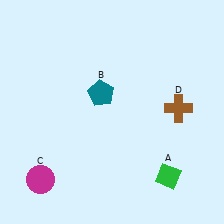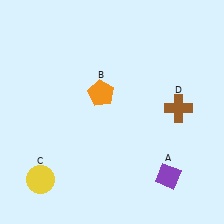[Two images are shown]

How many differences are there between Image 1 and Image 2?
There are 3 differences between the two images.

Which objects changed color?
A changed from green to purple. B changed from teal to orange. C changed from magenta to yellow.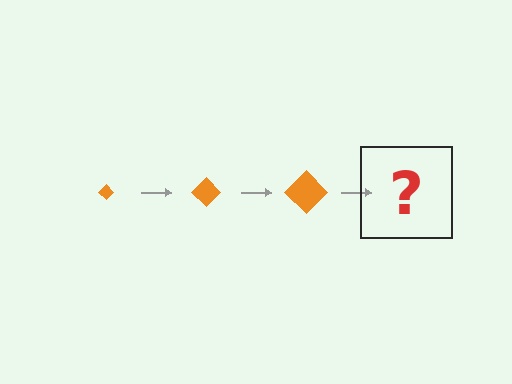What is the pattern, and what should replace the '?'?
The pattern is that the diamond gets progressively larger each step. The '?' should be an orange diamond, larger than the previous one.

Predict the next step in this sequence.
The next step is an orange diamond, larger than the previous one.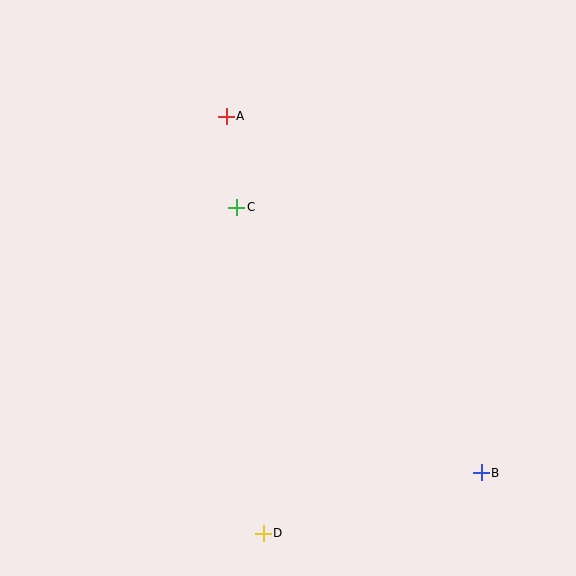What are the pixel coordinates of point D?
Point D is at (263, 533).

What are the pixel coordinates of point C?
Point C is at (237, 207).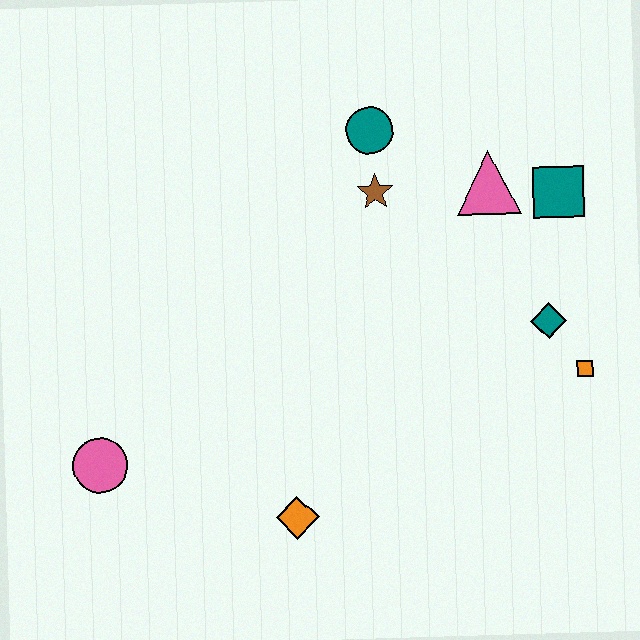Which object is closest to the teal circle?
The brown star is closest to the teal circle.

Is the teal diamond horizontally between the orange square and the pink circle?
Yes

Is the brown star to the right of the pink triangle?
No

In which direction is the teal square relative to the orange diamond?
The teal square is above the orange diamond.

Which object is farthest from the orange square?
The pink circle is farthest from the orange square.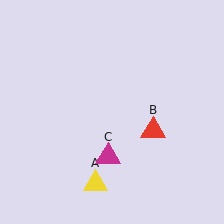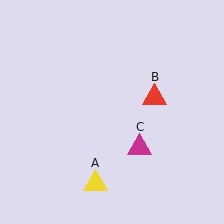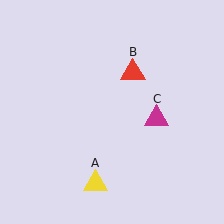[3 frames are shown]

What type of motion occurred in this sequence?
The red triangle (object B), magenta triangle (object C) rotated counterclockwise around the center of the scene.